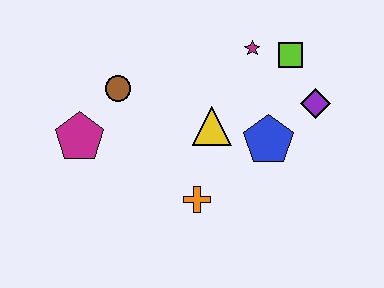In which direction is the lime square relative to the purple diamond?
The lime square is above the purple diamond.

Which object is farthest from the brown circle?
The purple diamond is farthest from the brown circle.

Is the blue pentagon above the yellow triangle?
No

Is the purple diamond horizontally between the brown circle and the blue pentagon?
No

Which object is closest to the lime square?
The magenta star is closest to the lime square.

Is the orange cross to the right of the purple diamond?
No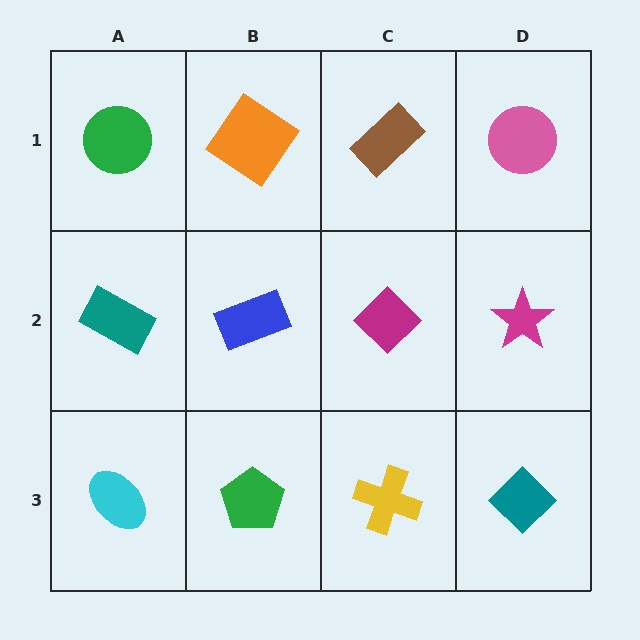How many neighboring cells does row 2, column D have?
3.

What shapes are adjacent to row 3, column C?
A magenta diamond (row 2, column C), a green pentagon (row 3, column B), a teal diamond (row 3, column D).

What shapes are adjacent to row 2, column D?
A pink circle (row 1, column D), a teal diamond (row 3, column D), a magenta diamond (row 2, column C).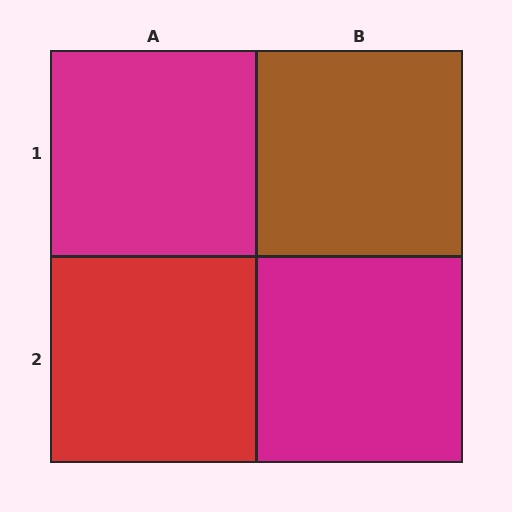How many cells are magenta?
2 cells are magenta.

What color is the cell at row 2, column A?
Red.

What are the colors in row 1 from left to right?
Magenta, brown.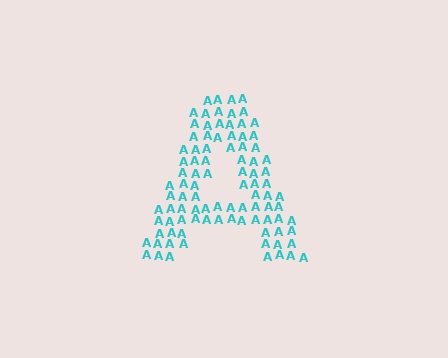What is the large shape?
The large shape is the letter A.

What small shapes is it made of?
It is made of small letter A's.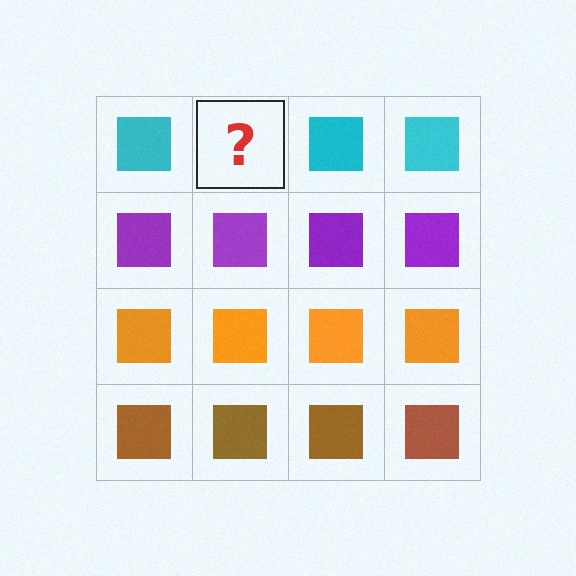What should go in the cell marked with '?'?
The missing cell should contain a cyan square.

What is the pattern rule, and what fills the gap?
The rule is that each row has a consistent color. The gap should be filled with a cyan square.